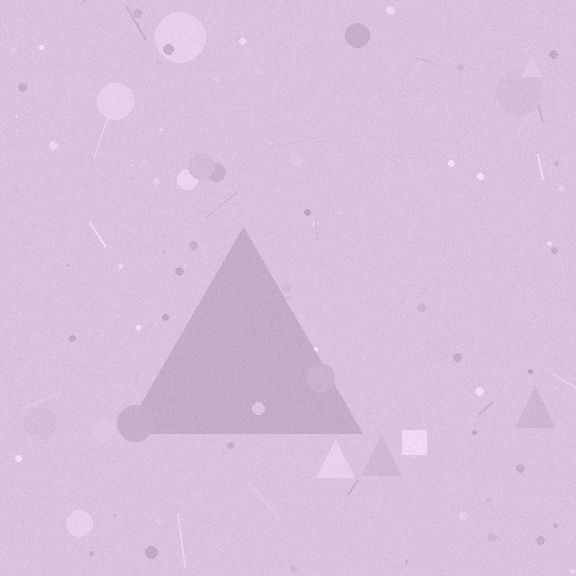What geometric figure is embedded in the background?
A triangle is embedded in the background.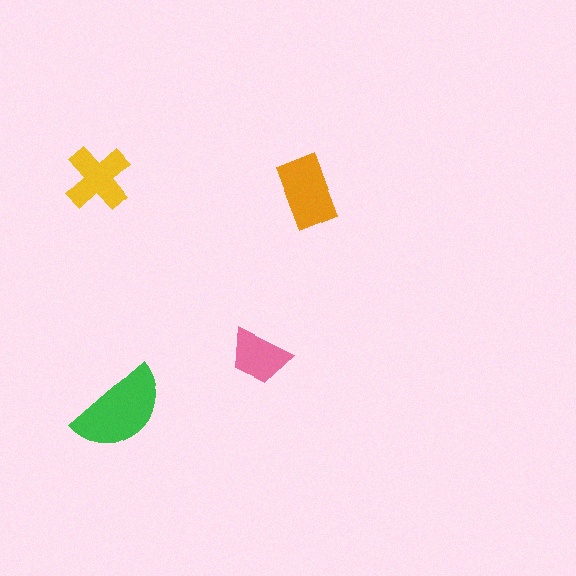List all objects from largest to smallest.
The green semicircle, the orange rectangle, the yellow cross, the pink trapezoid.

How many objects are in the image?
There are 4 objects in the image.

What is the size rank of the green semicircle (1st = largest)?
1st.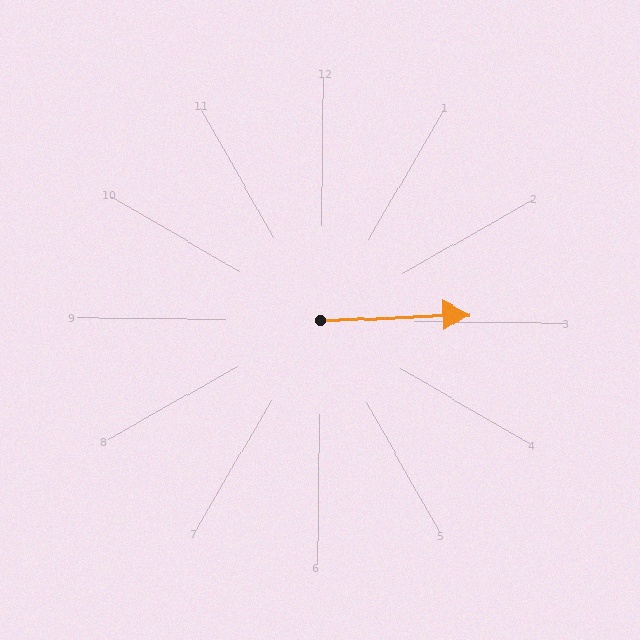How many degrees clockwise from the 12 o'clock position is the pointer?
Approximately 87 degrees.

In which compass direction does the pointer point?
East.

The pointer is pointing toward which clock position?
Roughly 3 o'clock.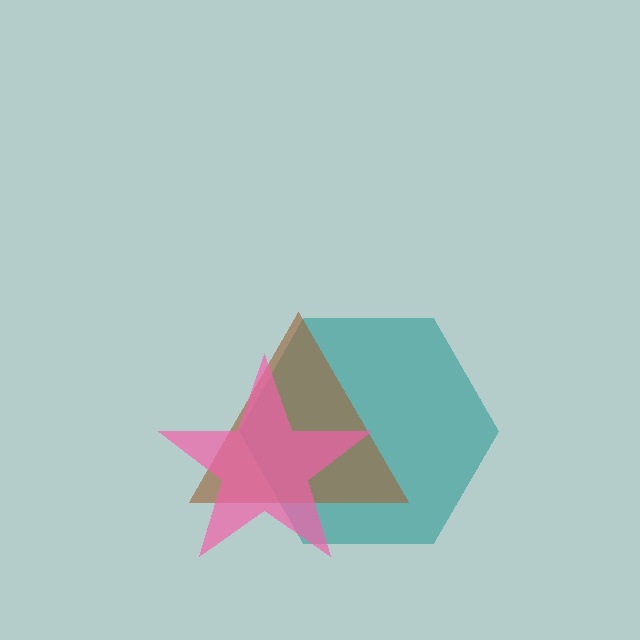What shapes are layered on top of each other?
The layered shapes are: a teal hexagon, a brown triangle, a pink star.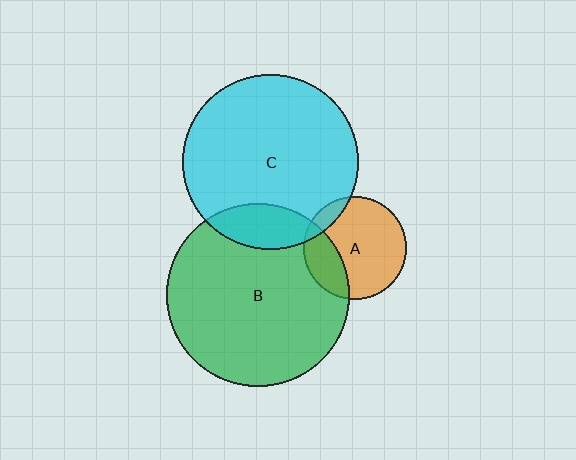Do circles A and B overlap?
Yes.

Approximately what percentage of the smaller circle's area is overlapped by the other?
Approximately 25%.